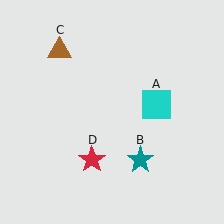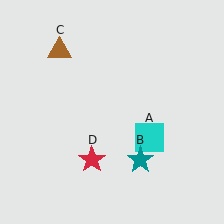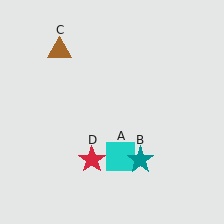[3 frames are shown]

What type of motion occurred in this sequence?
The cyan square (object A) rotated clockwise around the center of the scene.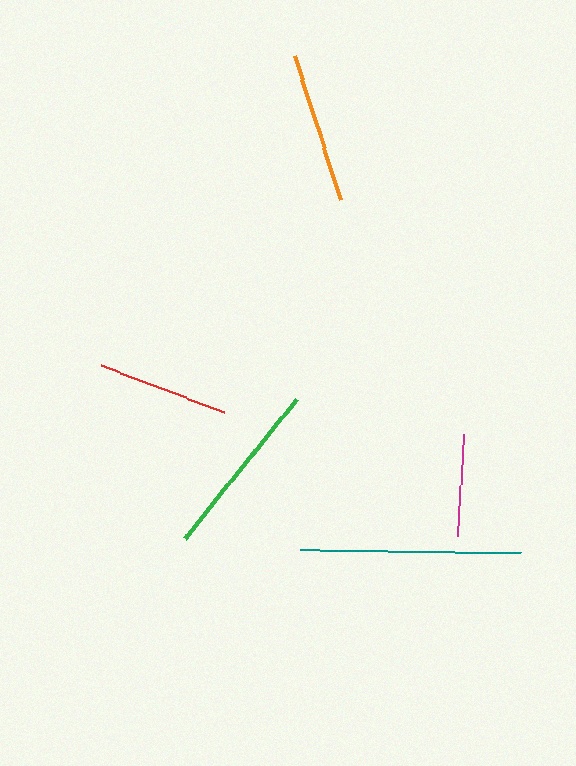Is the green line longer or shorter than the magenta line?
The green line is longer than the magenta line.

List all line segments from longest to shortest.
From longest to shortest: teal, green, orange, red, magenta.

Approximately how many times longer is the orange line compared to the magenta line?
The orange line is approximately 1.5 times the length of the magenta line.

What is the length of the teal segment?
The teal segment is approximately 221 pixels long.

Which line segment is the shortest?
The magenta line is the shortest at approximately 102 pixels.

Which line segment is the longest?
The teal line is the longest at approximately 221 pixels.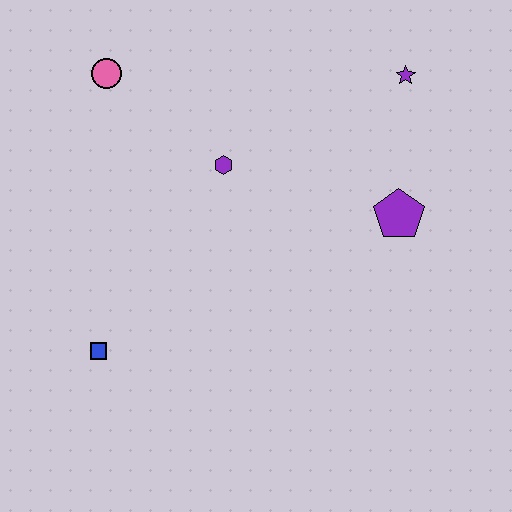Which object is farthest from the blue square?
The purple star is farthest from the blue square.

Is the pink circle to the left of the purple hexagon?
Yes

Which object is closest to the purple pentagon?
The purple star is closest to the purple pentagon.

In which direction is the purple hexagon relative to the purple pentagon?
The purple hexagon is to the left of the purple pentagon.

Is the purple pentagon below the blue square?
No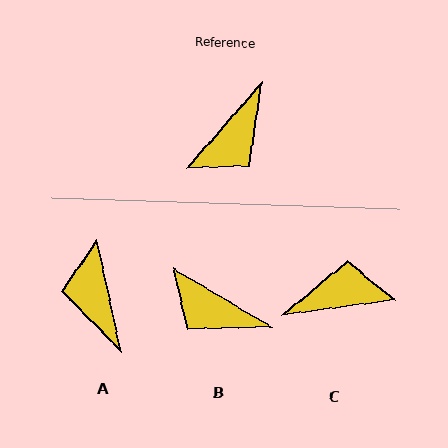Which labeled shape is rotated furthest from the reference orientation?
C, about 139 degrees away.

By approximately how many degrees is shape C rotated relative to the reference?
Approximately 139 degrees counter-clockwise.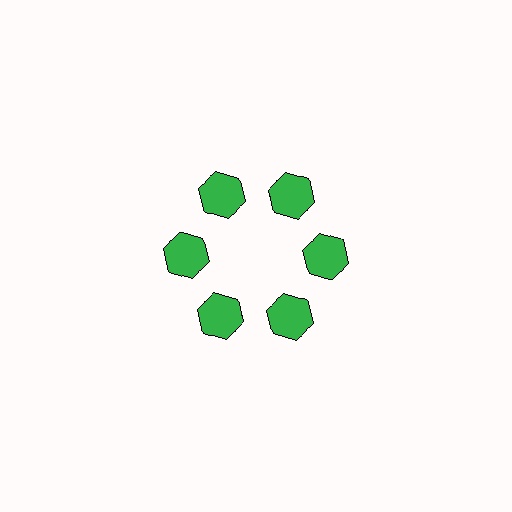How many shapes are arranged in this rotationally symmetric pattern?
There are 6 shapes, arranged in 6 groups of 1.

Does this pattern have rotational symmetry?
Yes, this pattern has 6-fold rotational symmetry. It looks the same after rotating 60 degrees around the center.